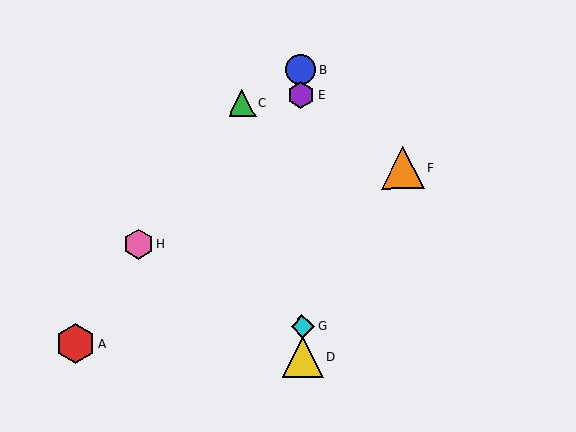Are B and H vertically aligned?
No, B is at x≈301 and H is at x≈138.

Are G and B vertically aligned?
Yes, both are at x≈302.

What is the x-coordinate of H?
Object H is at x≈138.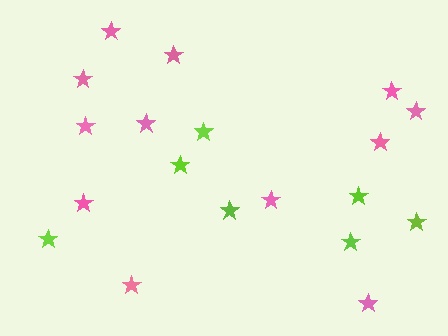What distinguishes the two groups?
There are 2 groups: one group of lime stars (7) and one group of pink stars (12).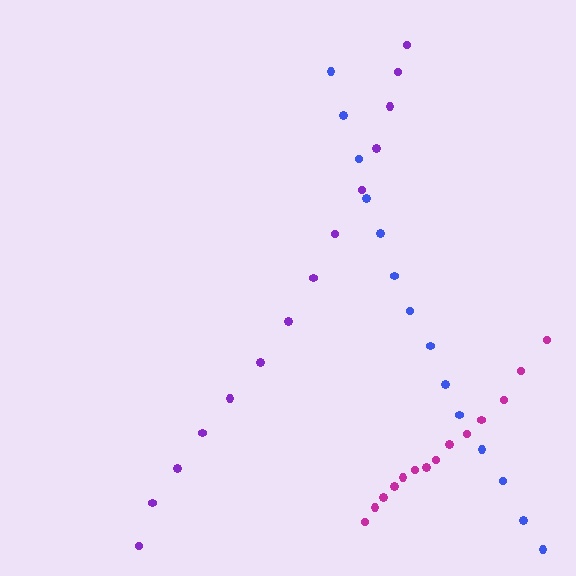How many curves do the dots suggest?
There are 3 distinct paths.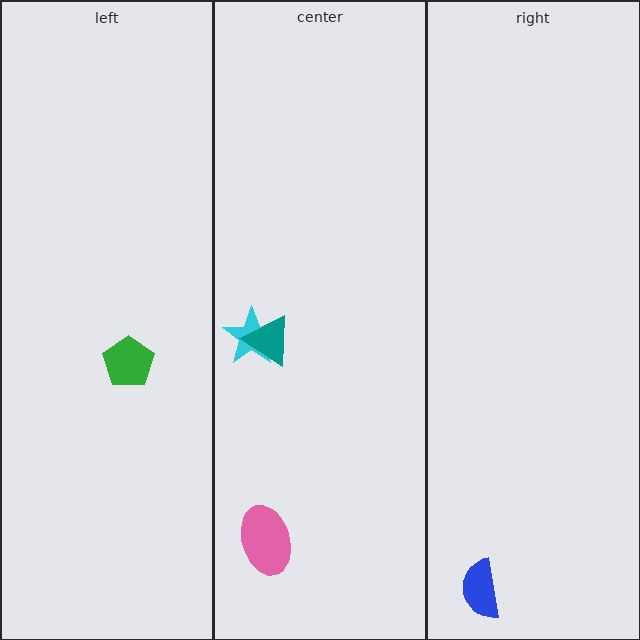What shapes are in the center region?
The cyan star, the pink ellipse, the teal triangle.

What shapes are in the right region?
The blue semicircle.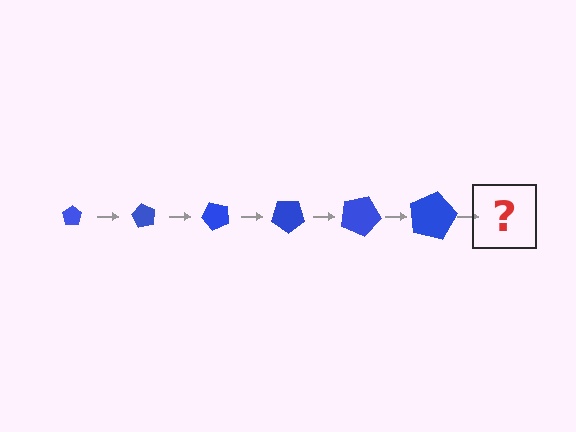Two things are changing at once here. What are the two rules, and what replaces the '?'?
The two rules are that the pentagon grows larger each step and it rotates 60 degrees each step. The '?' should be a pentagon, larger than the previous one and rotated 360 degrees from the start.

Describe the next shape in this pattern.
It should be a pentagon, larger than the previous one and rotated 360 degrees from the start.